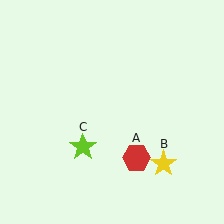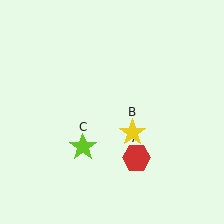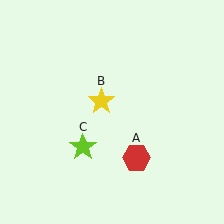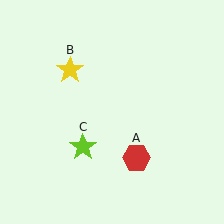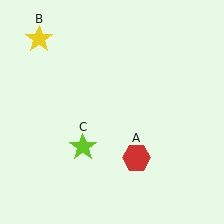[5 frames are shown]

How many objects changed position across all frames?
1 object changed position: yellow star (object B).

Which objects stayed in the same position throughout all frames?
Red hexagon (object A) and lime star (object C) remained stationary.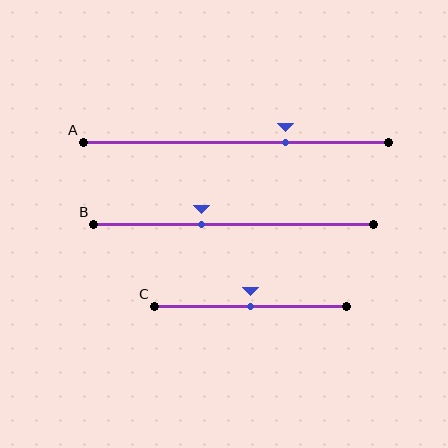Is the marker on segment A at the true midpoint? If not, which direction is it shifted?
No, the marker on segment A is shifted to the right by about 16% of the segment length.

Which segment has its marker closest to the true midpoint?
Segment C has its marker closest to the true midpoint.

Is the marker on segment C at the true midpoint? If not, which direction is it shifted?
Yes, the marker on segment C is at the true midpoint.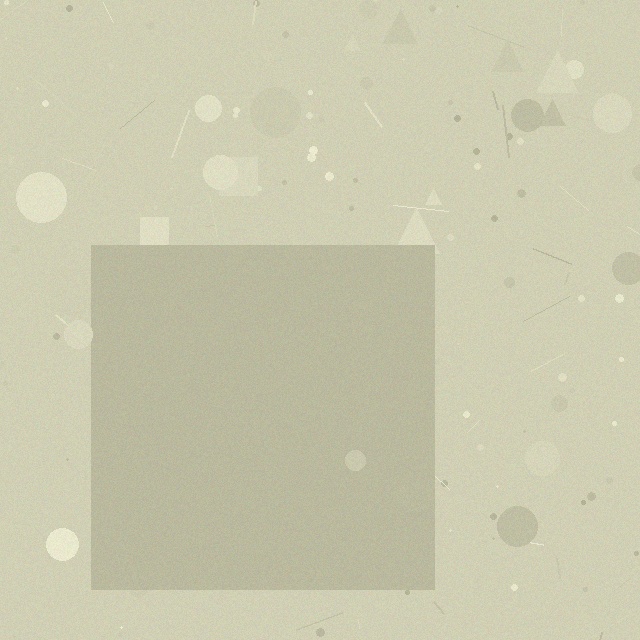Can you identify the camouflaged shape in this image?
The camouflaged shape is a square.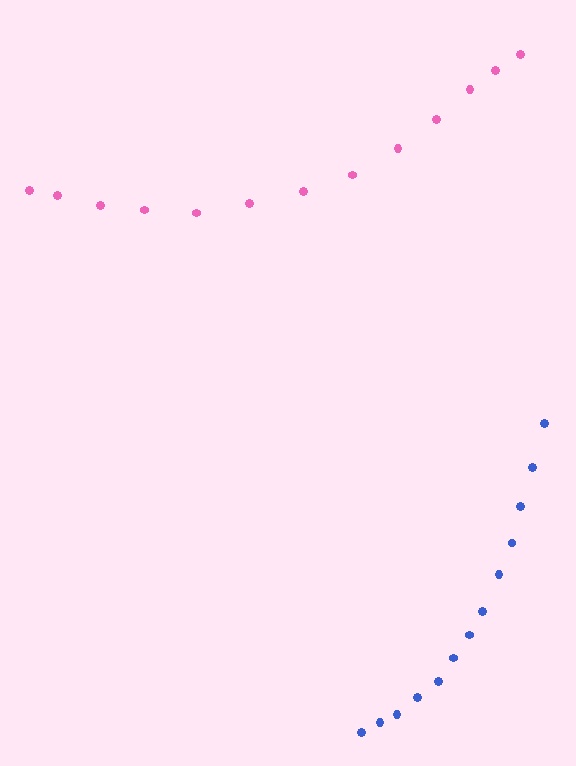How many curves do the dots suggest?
There are 2 distinct paths.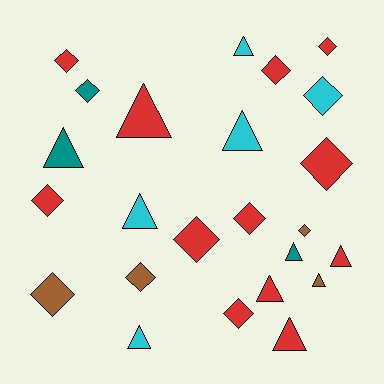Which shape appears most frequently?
Diamond, with 13 objects.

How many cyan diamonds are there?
There is 1 cyan diamond.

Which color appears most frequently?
Red, with 12 objects.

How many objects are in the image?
There are 24 objects.